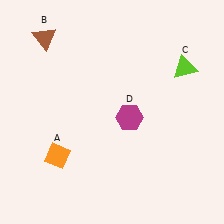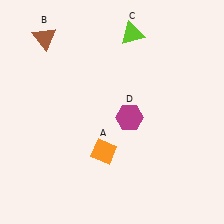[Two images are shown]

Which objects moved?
The objects that moved are: the orange diamond (A), the lime triangle (C).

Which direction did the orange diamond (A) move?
The orange diamond (A) moved right.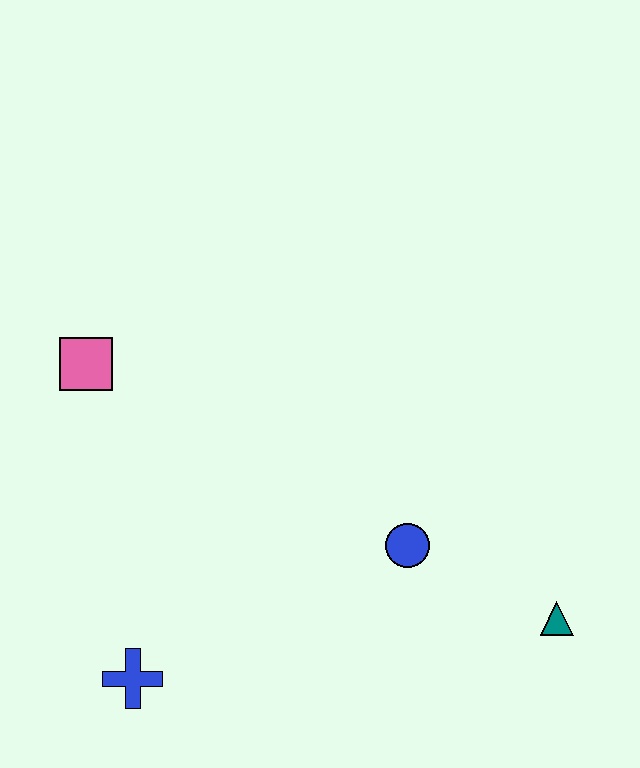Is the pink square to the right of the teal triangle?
No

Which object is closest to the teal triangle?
The blue circle is closest to the teal triangle.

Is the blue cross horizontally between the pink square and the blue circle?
Yes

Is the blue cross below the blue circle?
Yes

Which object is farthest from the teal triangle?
The pink square is farthest from the teal triangle.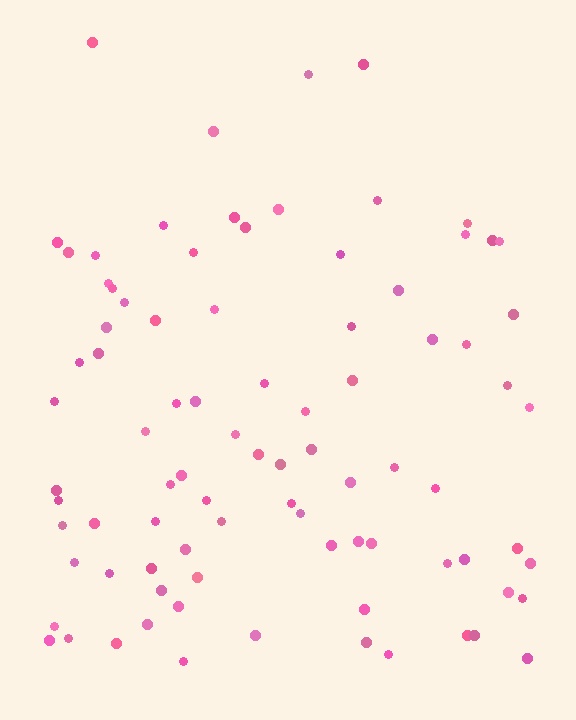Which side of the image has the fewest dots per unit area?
The top.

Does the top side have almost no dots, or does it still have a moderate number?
Still a moderate number, just noticeably fewer than the bottom.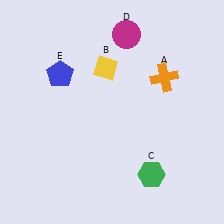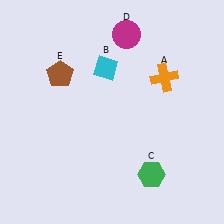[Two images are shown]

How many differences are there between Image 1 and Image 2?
There are 2 differences between the two images.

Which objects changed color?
B changed from yellow to cyan. E changed from blue to brown.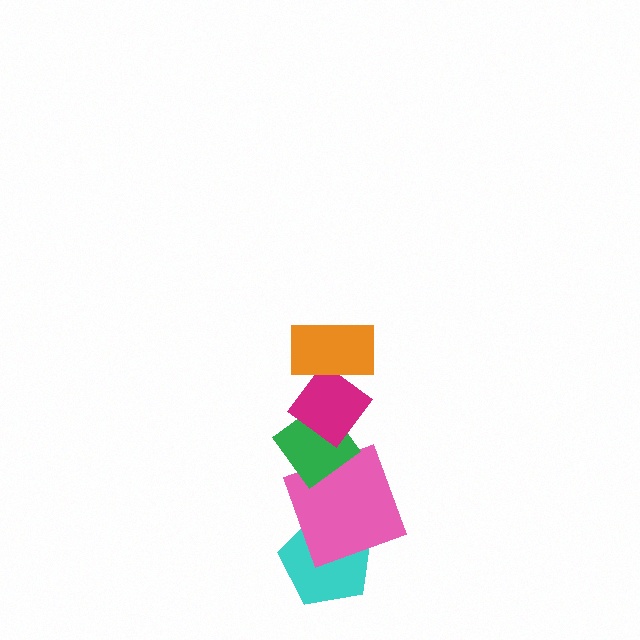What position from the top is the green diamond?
The green diamond is 3rd from the top.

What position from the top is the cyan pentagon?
The cyan pentagon is 5th from the top.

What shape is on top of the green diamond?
The magenta diamond is on top of the green diamond.